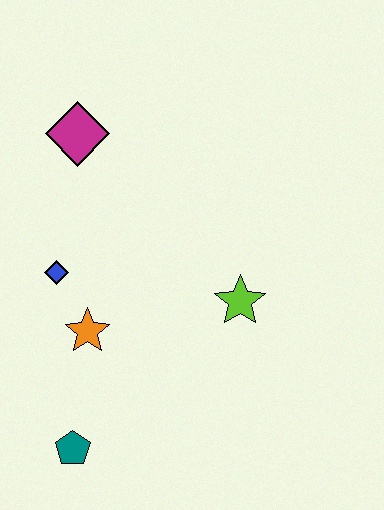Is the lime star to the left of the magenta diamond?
No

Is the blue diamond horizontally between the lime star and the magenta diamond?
No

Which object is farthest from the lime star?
The magenta diamond is farthest from the lime star.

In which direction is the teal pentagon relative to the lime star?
The teal pentagon is to the left of the lime star.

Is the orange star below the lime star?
Yes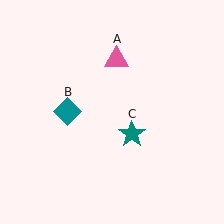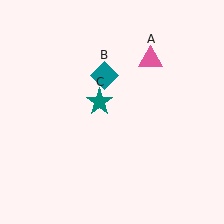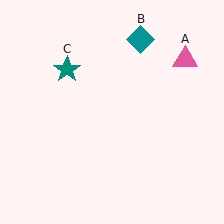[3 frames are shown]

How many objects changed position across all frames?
3 objects changed position: pink triangle (object A), teal diamond (object B), teal star (object C).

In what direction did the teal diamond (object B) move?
The teal diamond (object B) moved up and to the right.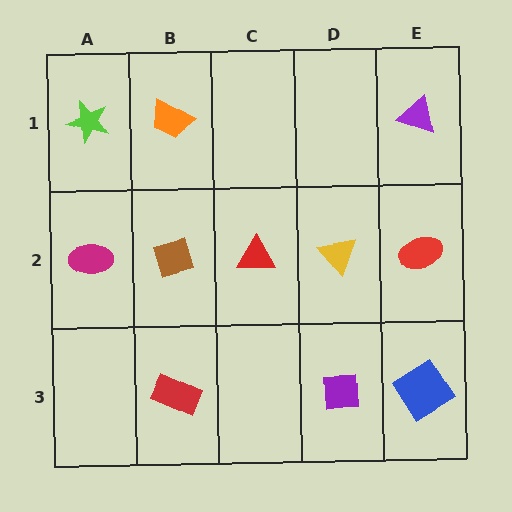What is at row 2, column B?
A brown diamond.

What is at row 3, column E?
A blue diamond.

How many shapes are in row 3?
3 shapes.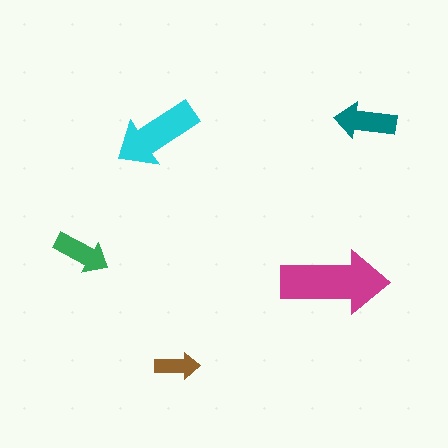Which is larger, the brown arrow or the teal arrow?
The teal one.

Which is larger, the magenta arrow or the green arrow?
The magenta one.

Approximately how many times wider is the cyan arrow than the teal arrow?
About 1.5 times wider.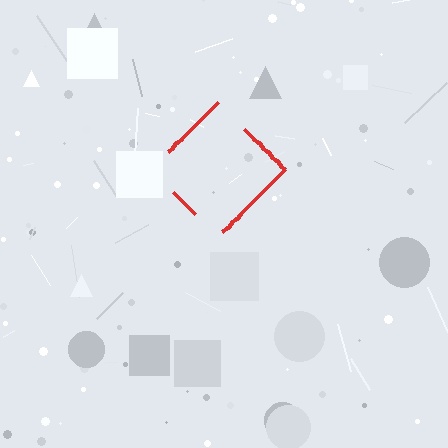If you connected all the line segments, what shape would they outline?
They would outline a diamond.